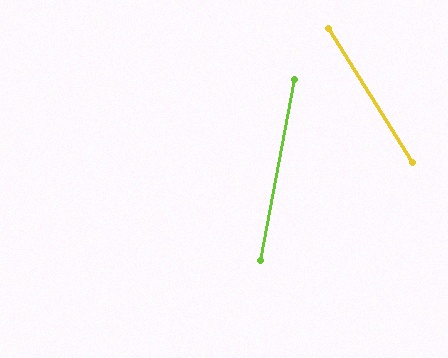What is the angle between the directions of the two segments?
Approximately 43 degrees.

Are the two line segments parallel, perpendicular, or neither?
Neither parallel nor perpendicular — they differ by about 43°.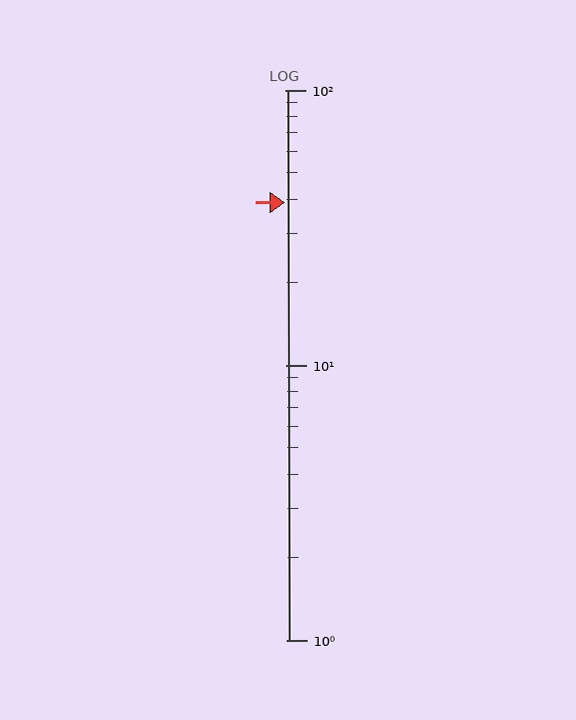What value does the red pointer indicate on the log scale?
The pointer indicates approximately 39.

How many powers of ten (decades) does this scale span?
The scale spans 2 decades, from 1 to 100.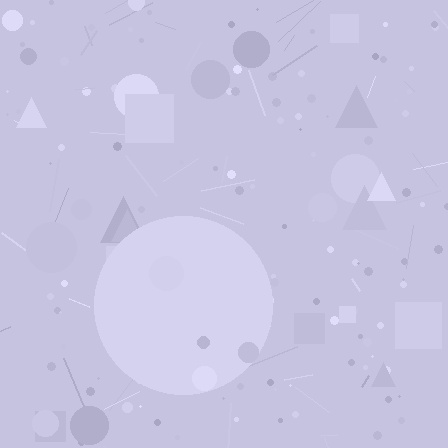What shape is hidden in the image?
A circle is hidden in the image.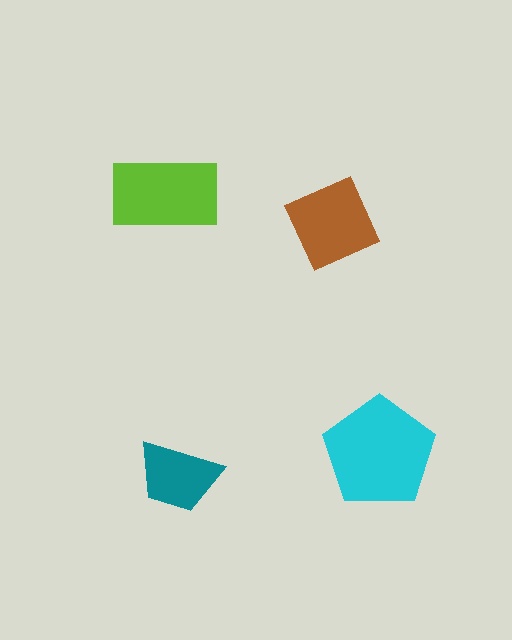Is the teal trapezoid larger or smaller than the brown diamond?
Smaller.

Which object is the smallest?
The teal trapezoid.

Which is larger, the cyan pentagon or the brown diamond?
The cyan pentagon.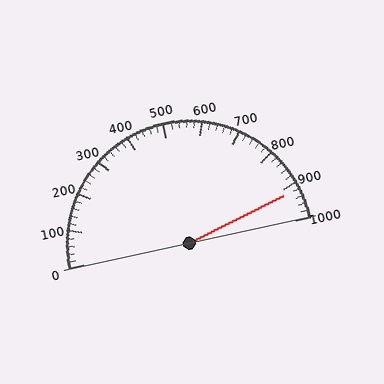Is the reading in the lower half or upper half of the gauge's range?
The reading is in the upper half of the range (0 to 1000).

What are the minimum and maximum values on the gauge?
The gauge ranges from 0 to 1000.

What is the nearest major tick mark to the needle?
The nearest major tick mark is 900.